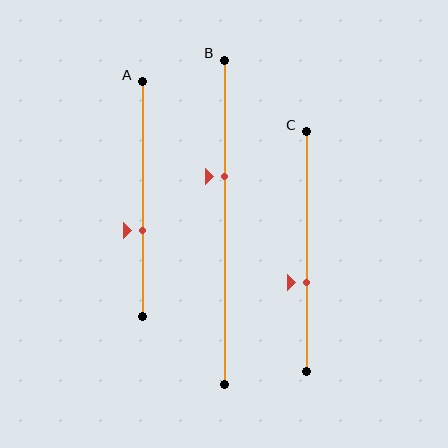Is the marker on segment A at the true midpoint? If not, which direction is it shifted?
No, the marker on segment A is shifted downward by about 14% of the segment length.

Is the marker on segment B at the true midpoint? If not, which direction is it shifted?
No, the marker on segment B is shifted upward by about 14% of the segment length.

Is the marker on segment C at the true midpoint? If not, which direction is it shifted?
No, the marker on segment C is shifted downward by about 13% of the segment length.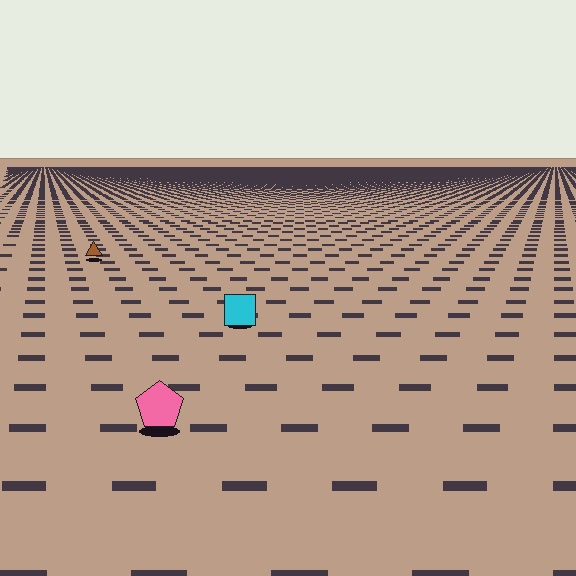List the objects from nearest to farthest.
From nearest to farthest: the pink pentagon, the cyan square, the brown triangle.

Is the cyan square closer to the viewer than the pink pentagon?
No. The pink pentagon is closer — you can tell from the texture gradient: the ground texture is coarser near it.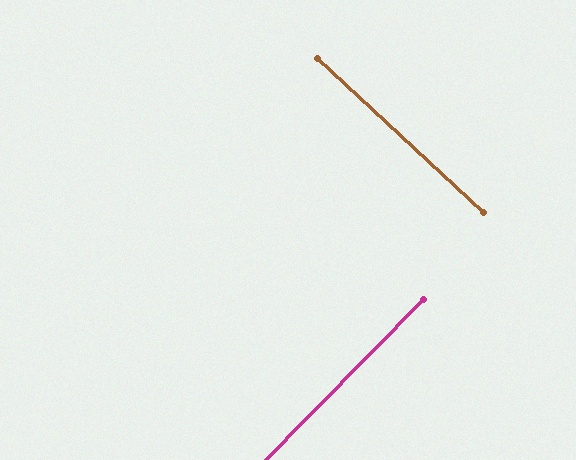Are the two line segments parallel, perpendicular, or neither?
Perpendicular — they meet at approximately 88°.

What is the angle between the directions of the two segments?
Approximately 88 degrees.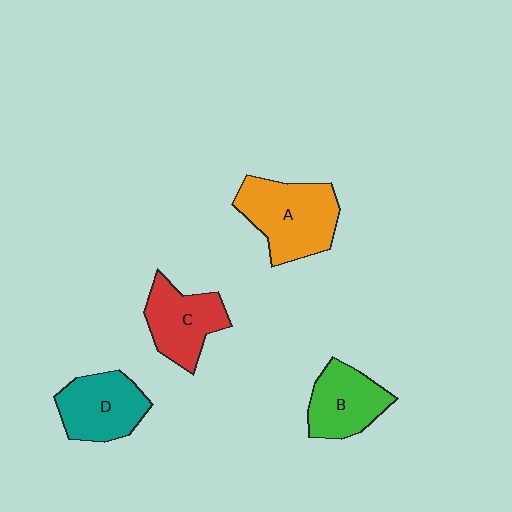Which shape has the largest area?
Shape A (orange).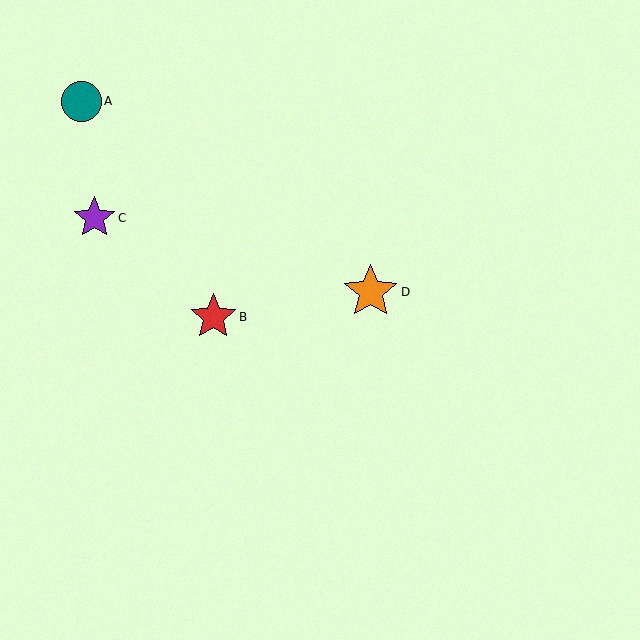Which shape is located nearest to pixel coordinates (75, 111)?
The teal circle (labeled A) at (81, 101) is nearest to that location.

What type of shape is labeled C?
Shape C is a purple star.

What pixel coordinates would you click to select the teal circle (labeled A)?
Click at (81, 101) to select the teal circle A.